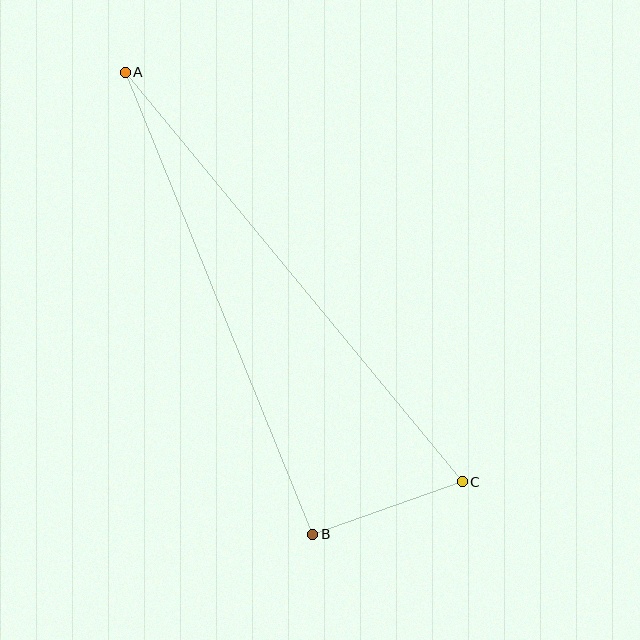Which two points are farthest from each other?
Points A and C are farthest from each other.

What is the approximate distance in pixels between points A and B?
The distance between A and B is approximately 499 pixels.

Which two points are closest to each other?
Points B and C are closest to each other.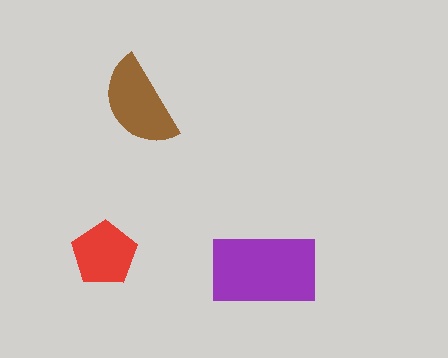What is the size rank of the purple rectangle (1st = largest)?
1st.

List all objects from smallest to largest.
The red pentagon, the brown semicircle, the purple rectangle.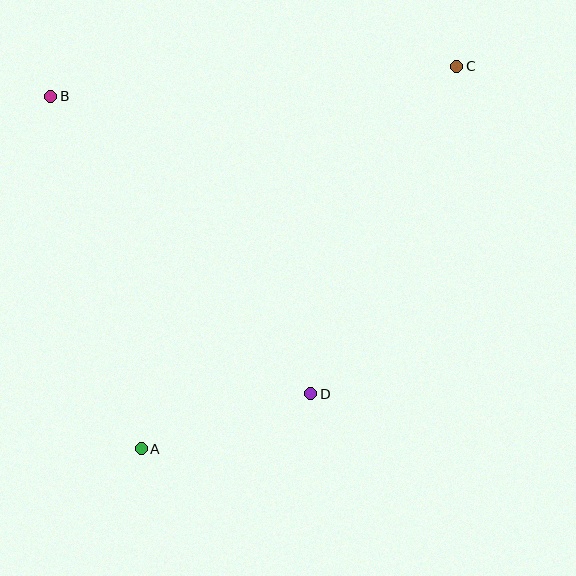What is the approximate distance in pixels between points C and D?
The distance between C and D is approximately 359 pixels.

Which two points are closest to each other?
Points A and D are closest to each other.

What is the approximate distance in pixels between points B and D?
The distance between B and D is approximately 395 pixels.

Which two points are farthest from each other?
Points A and C are farthest from each other.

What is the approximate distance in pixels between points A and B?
The distance between A and B is approximately 364 pixels.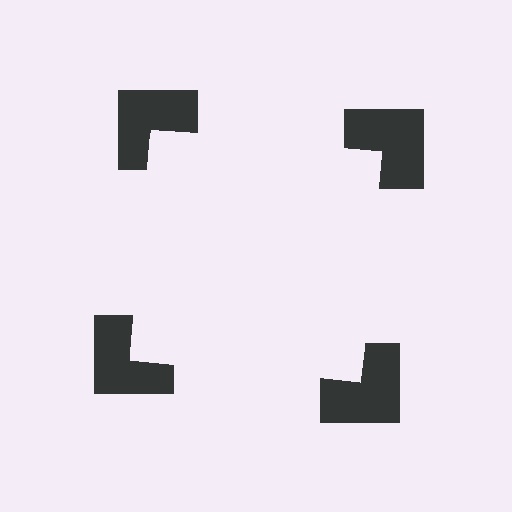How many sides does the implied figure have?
4 sides.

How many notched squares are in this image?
There are 4 — one at each vertex of the illusory square.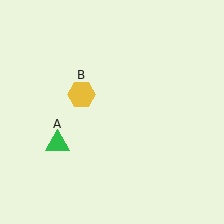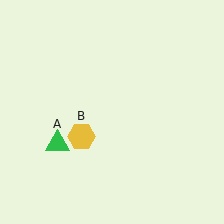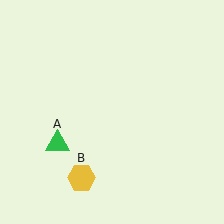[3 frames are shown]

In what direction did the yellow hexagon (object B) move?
The yellow hexagon (object B) moved down.